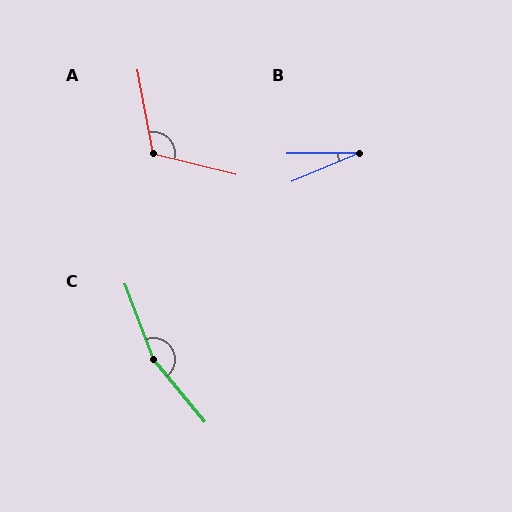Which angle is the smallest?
B, at approximately 22 degrees.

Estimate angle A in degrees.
Approximately 114 degrees.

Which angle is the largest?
C, at approximately 161 degrees.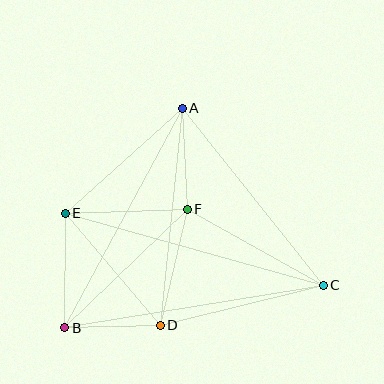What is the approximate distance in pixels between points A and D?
The distance between A and D is approximately 218 pixels.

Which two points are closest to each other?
Points B and D are closest to each other.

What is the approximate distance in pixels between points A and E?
The distance between A and E is approximately 157 pixels.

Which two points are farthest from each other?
Points C and E are farthest from each other.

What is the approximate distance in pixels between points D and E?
The distance between D and E is approximately 147 pixels.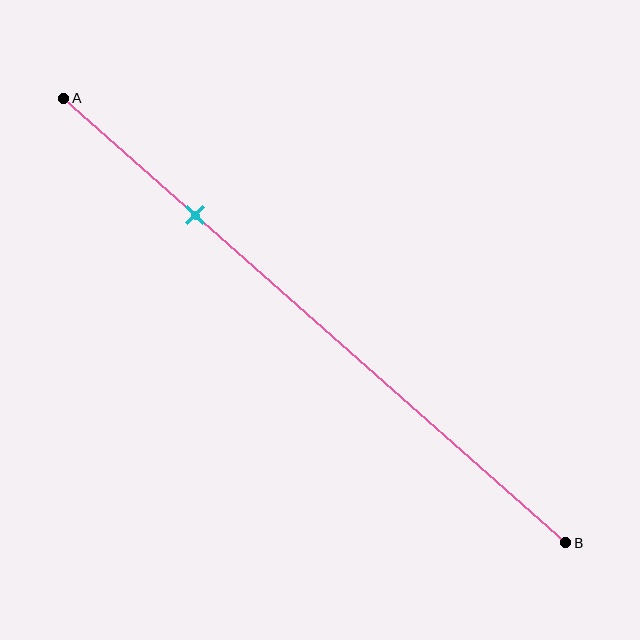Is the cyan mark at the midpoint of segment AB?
No, the mark is at about 25% from A, not at the 50% midpoint.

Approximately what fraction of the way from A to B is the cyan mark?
The cyan mark is approximately 25% of the way from A to B.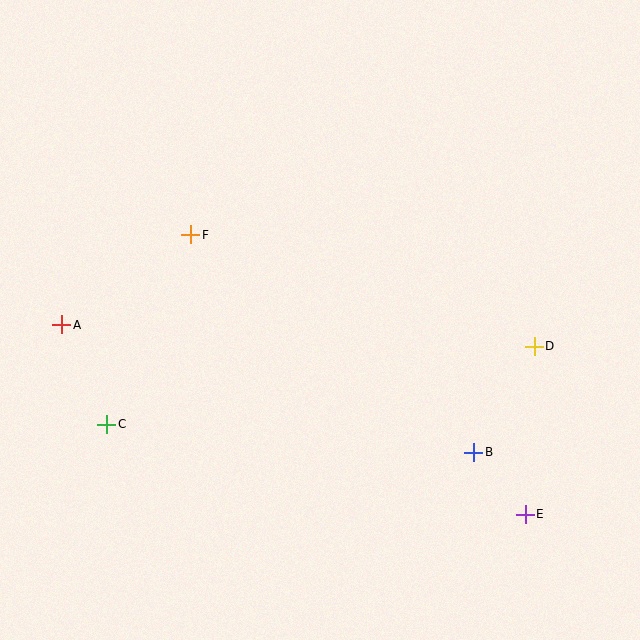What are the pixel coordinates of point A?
Point A is at (62, 325).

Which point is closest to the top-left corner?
Point F is closest to the top-left corner.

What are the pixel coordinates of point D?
Point D is at (534, 346).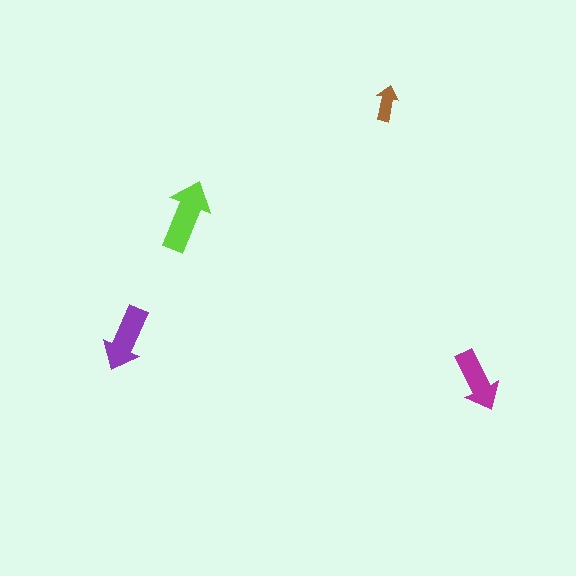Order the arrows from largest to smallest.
the lime one, the purple one, the magenta one, the brown one.